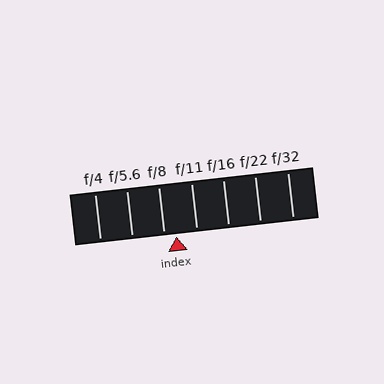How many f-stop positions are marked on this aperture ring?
There are 7 f-stop positions marked.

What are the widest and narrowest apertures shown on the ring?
The widest aperture shown is f/4 and the narrowest is f/32.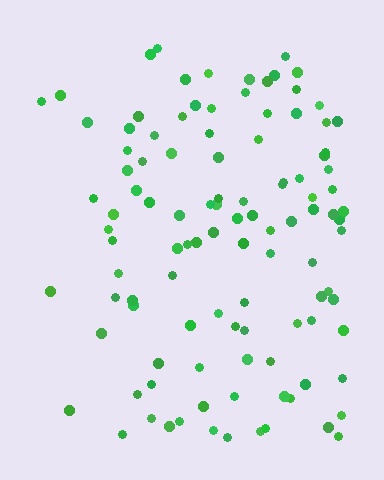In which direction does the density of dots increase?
From left to right, with the right side densest.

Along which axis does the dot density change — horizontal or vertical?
Horizontal.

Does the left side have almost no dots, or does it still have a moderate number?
Still a moderate number, just noticeably fewer than the right.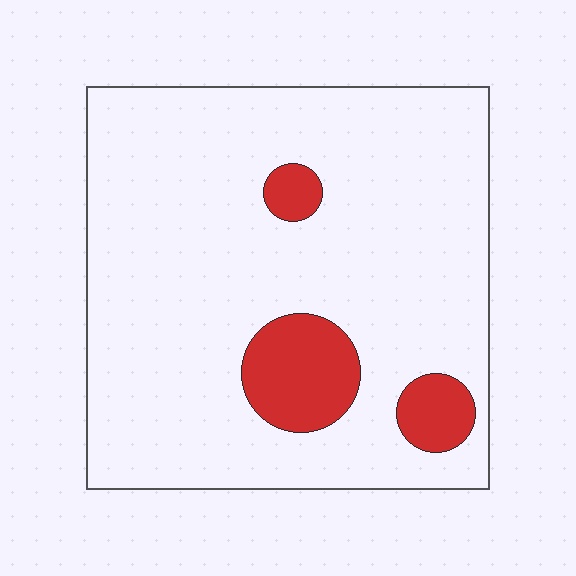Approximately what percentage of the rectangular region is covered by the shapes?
Approximately 10%.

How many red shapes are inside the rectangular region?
3.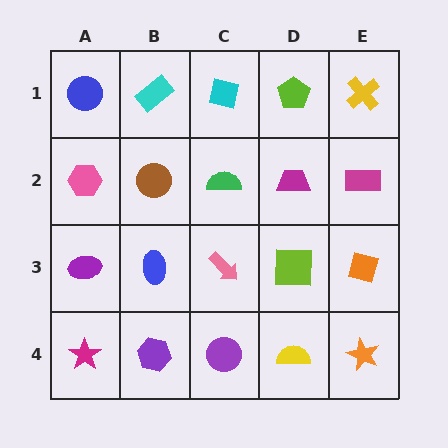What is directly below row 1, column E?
A magenta rectangle.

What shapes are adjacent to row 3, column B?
A brown circle (row 2, column B), a purple hexagon (row 4, column B), a purple ellipse (row 3, column A), a pink arrow (row 3, column C).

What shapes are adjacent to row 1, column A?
A pink hexagon (row 2, column A), a cyan rectangle (row 1, column B).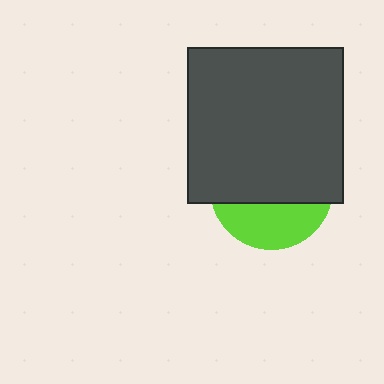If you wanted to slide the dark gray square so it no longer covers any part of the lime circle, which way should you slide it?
Slide it up — that is the most direct way to separate the two shapes.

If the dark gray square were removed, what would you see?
You would see the complete lime circle.